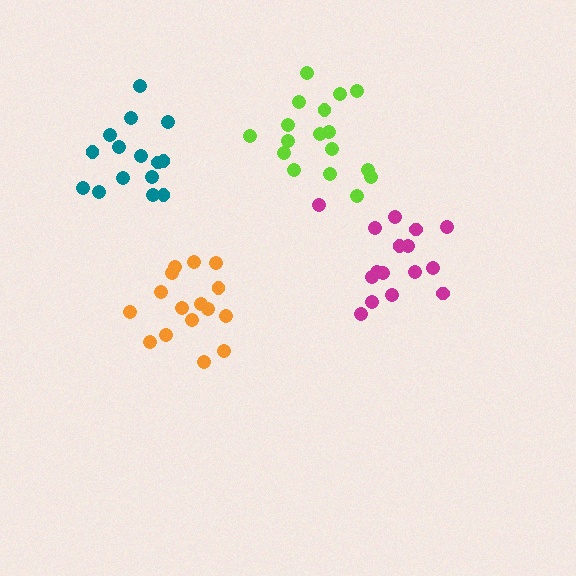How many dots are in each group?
Group 1: 16 dots, Group 2: 16 dots, Group 3: 15 dots, Group 4: 17 dots (64 total).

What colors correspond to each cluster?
The clusters are colored: orange, magenta, teal, lime.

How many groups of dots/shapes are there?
There are 4 groups.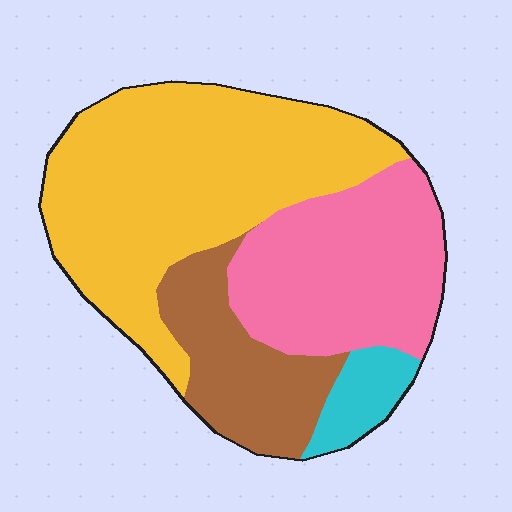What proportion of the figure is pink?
Pink covers 29% of the figure.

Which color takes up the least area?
Cyan, at roughly 5%.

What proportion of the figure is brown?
Brown takes up about one sixth (1/6) of the figure.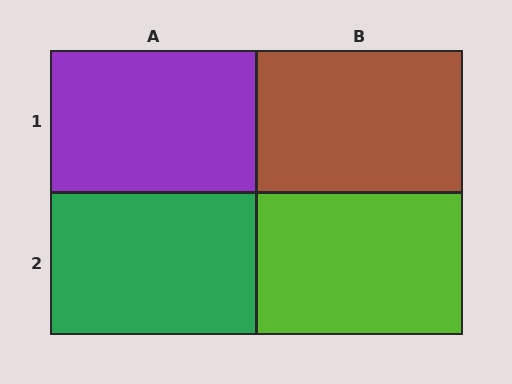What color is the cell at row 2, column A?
Green.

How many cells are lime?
1 cell is lime.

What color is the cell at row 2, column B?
Lime.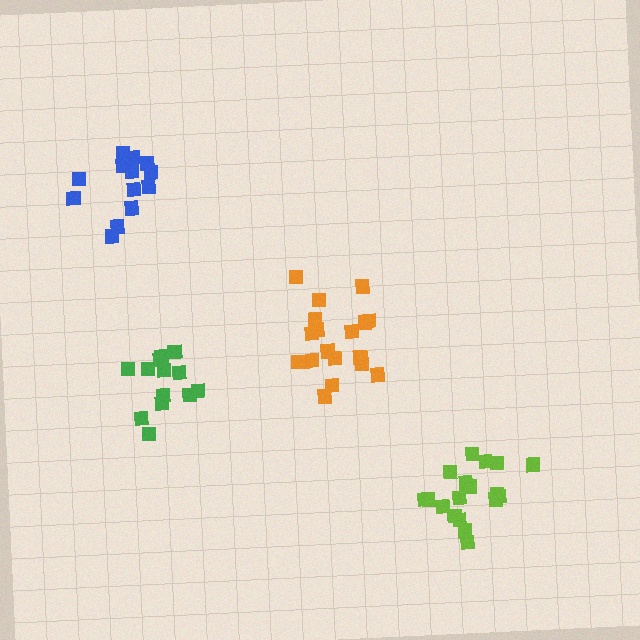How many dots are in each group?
Group 1: 13 dots, Group 2: 19 dots, Group 3: 18 dots, Group 4: 13 dots (63 total).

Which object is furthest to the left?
The blue cluster is leftmost.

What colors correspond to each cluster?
The clusters are colored: blue, orange, lime, green.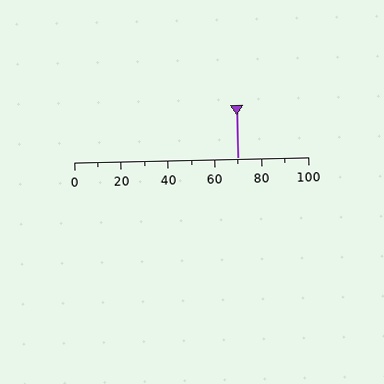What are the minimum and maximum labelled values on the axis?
The axis runs from 0 to 100.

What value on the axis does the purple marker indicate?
The marker indicates approximately 70.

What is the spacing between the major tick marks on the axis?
The major ticks are spaced 20 apart.